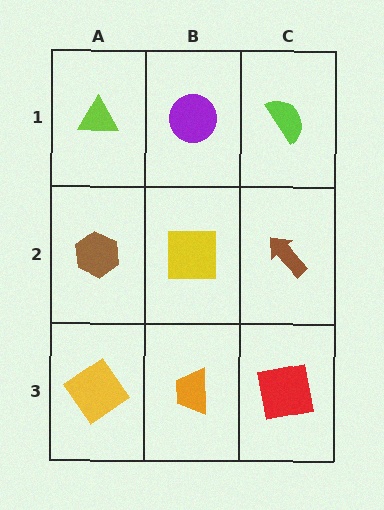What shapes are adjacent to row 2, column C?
A lime semicircle (row 1, column C), a red square (row 3, column C), a yellow square (row 2, column B).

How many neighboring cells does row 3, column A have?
2.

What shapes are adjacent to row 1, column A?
A brown hexagon (row 2, column A), a purple circle (row 1, column B).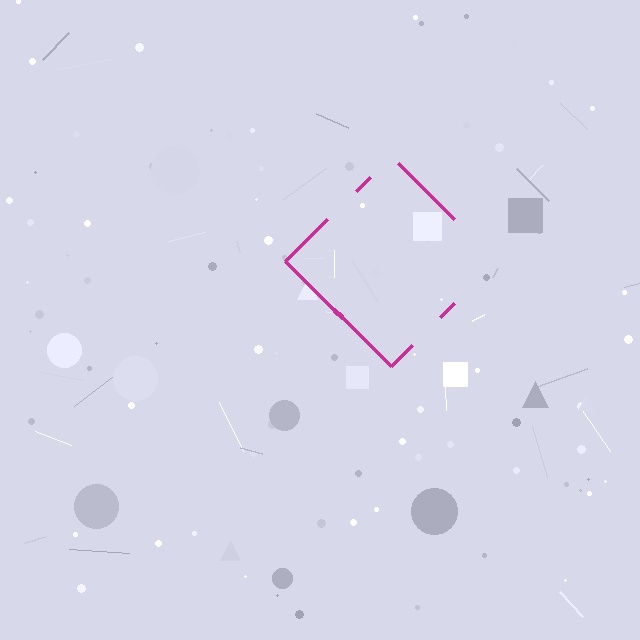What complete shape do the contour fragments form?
The contour fragments form a diamond.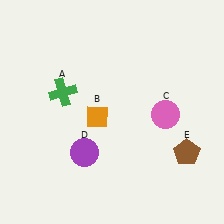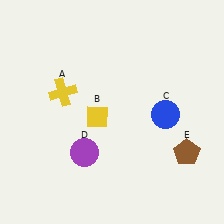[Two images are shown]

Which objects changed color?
A changed from green to yellow. B changed from orange to yellow. C changed from pink to blue.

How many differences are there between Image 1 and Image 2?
There are 3 differences between the two images.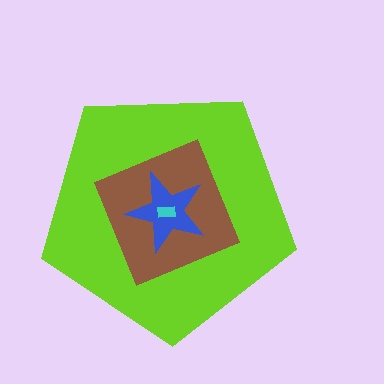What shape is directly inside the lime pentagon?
The brown diamond.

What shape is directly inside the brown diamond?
The blue star.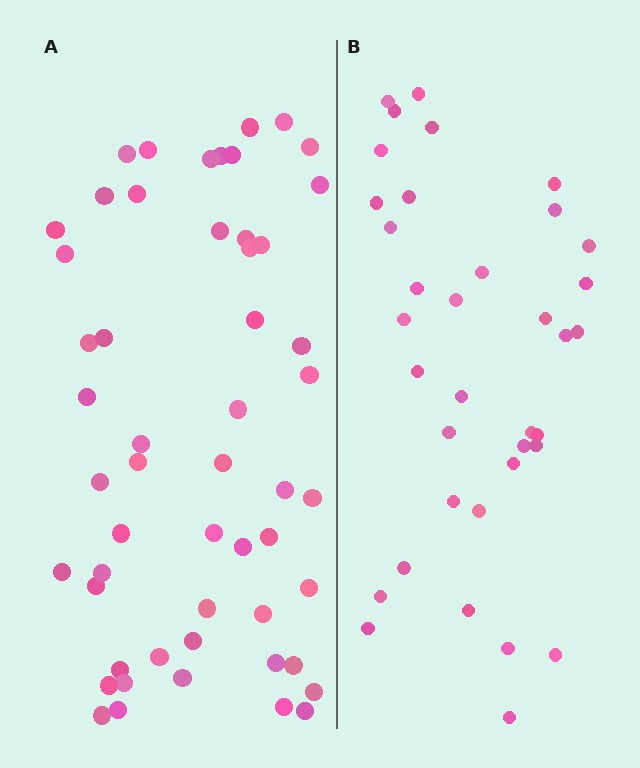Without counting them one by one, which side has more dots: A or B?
Region A (the left region) has more dots.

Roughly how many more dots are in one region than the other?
Region A has approximately 15 more dots than region B.